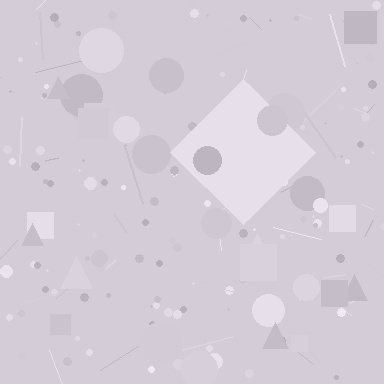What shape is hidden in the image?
A diamond is hidden in the image.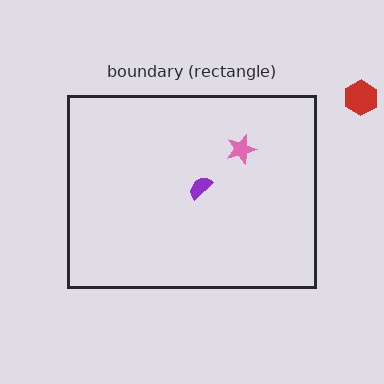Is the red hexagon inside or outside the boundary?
Outside.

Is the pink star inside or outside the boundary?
Inside.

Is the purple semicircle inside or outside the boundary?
Inside.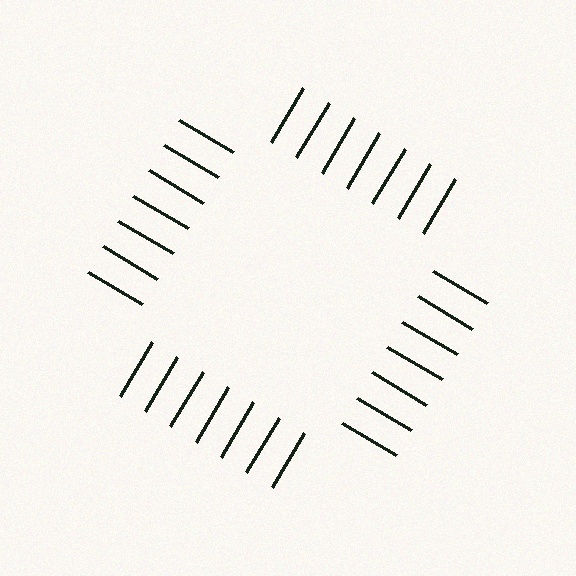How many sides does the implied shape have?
4 sides — the line-ends trace a square.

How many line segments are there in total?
28 — 7 along each of the 4 edges.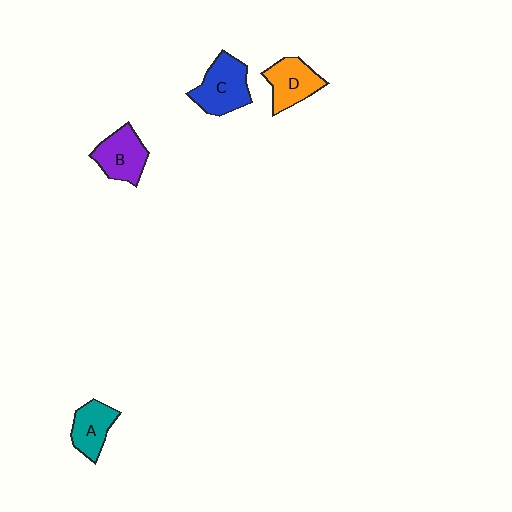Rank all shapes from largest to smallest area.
From largest to smallest: C (blue), B (purple), D (orange), A (teal).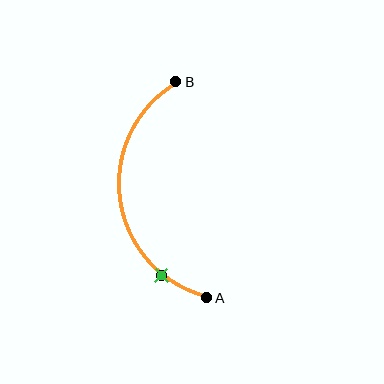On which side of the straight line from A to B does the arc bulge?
The arc bulges to the left of the straight line connecting A and B.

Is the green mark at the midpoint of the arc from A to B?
No. The green mark lies on the arc but is closer to endpoint A. The arc midpoint would be at the point on the curve equidistant along the arc from both A and B.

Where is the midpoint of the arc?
The arc midpoint is the point on the curve farthest from the straight line joining A and B. It sits to the left of that line.